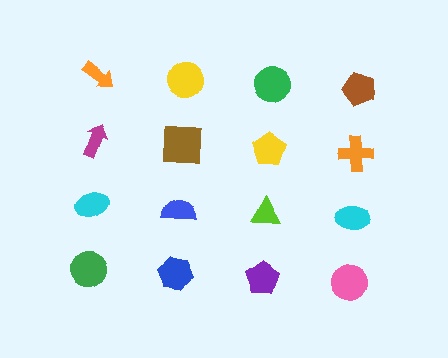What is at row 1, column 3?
A green circle.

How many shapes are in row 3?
4 shapes.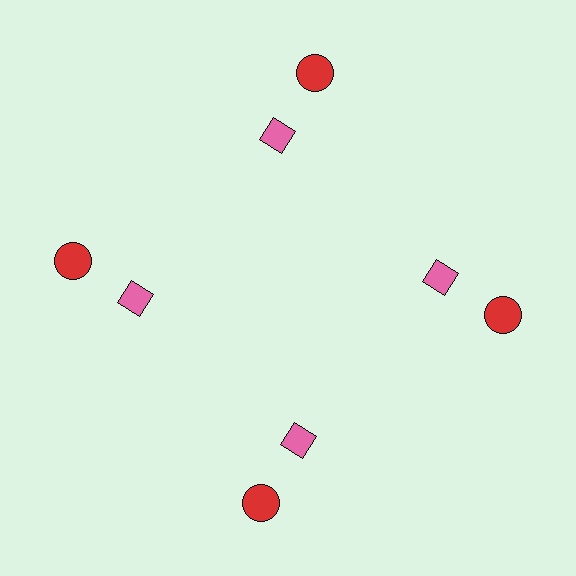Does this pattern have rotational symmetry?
Yes, this pattern has 4-fold rotational symmetry. It looks the same after rotating 90 degrees around the center.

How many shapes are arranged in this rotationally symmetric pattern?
There are 8 shapes, arranged in 4 groups of 2.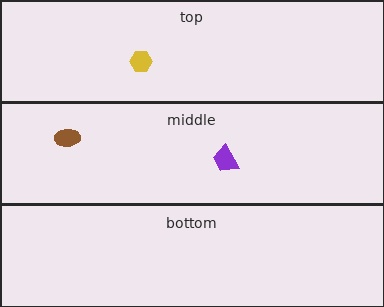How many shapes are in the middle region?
2.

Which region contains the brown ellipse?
The middle region.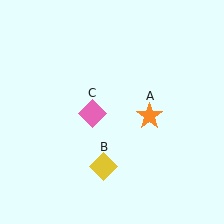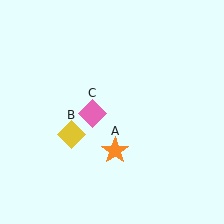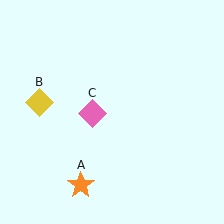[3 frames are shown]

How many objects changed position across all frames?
2 objects changed position: orange star (object A), yellow diamond (object B).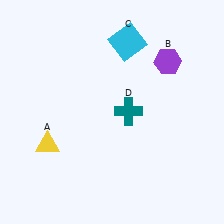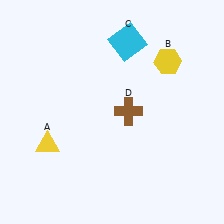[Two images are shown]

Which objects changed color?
B changed from purple to yellow. D changed from teal to brown.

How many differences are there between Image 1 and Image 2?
There are 2 differences between the two images.